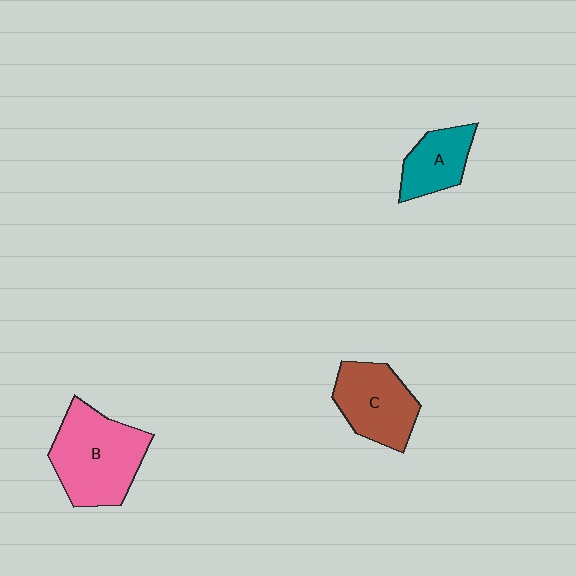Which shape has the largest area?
Shape B (pink).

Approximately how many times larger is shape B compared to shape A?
Approximately 1.9 times.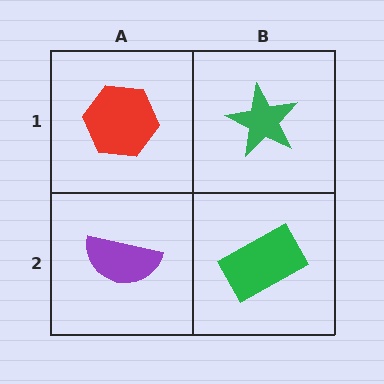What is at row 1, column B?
A green star.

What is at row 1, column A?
A red hexagon.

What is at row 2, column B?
A green rectangle.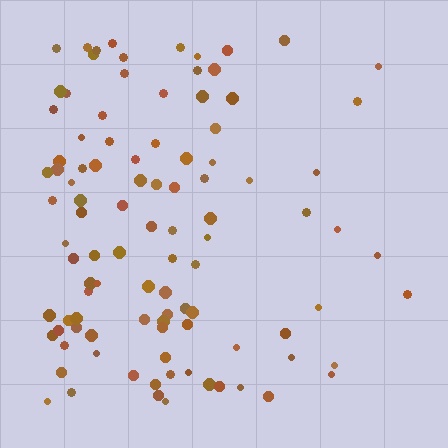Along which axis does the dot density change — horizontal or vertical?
Horizontal.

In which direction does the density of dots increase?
From right to left, with the left side densest.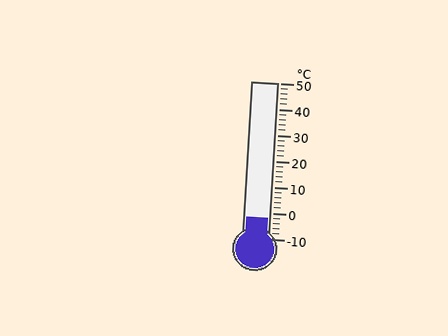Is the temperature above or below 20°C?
The temperature is below 20°C.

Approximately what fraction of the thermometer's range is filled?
The thermometer is filled to approximately 15% of its range.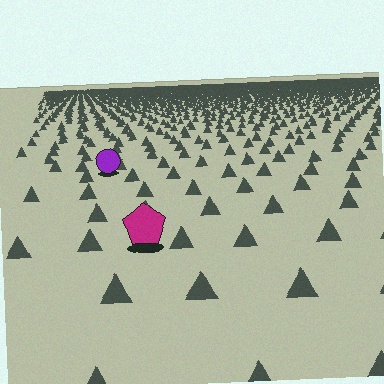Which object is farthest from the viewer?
The purple circle is farthest from the viewer. It appears smaller and the ground texture around it is denser.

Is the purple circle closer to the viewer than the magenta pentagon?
No. The magenta pentagon is closer — you can tell from the texture gradient: the ground texture is coarser near it.